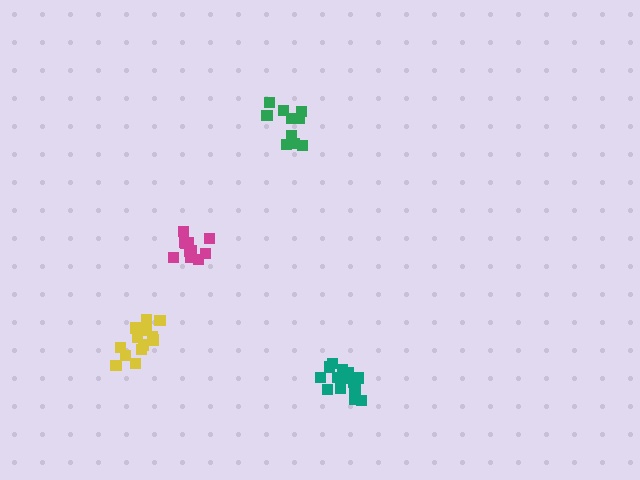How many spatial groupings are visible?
There are 4 spatial groupings.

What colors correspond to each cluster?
The clusters are colored: magenta, yellow, green, teal.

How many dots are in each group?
Group 1: 11 dots, Group 2: 13 dots, Group 3: 10 dots, Group 4: 15 dots (49 total).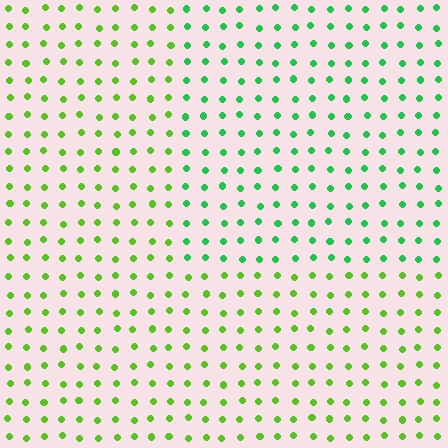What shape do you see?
I see a rectangle.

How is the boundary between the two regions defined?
The boundary is defined purely by a slight shift in hue (about 36 degrees). Spacing, size, and orientation are identical on both sides.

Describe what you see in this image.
The image is filled with small lime elements in a uniform arrangement. A rectangle-shaped region is visible where the elements are tinted to a slightly different hue, forming a subtle color boundary.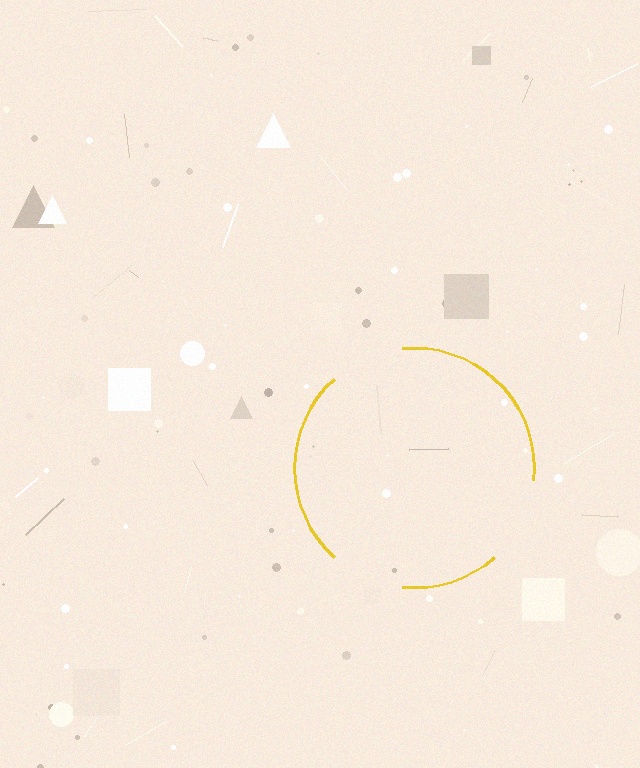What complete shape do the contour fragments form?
The contour fragments form a circle.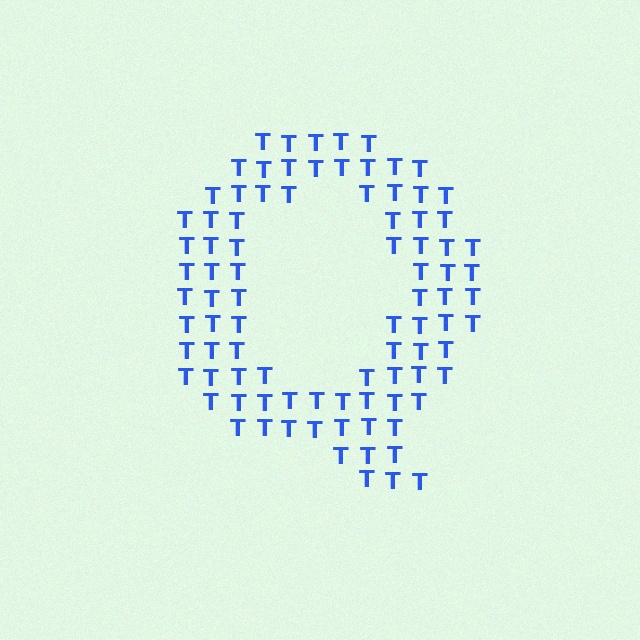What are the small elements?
The small elements are letter T's.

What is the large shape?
The large shape is the letter Q.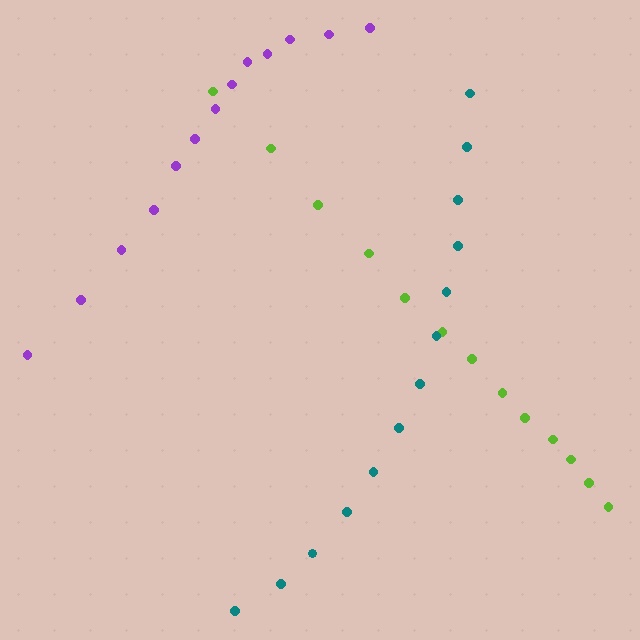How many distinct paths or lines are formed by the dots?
There are 3 distinct paths.